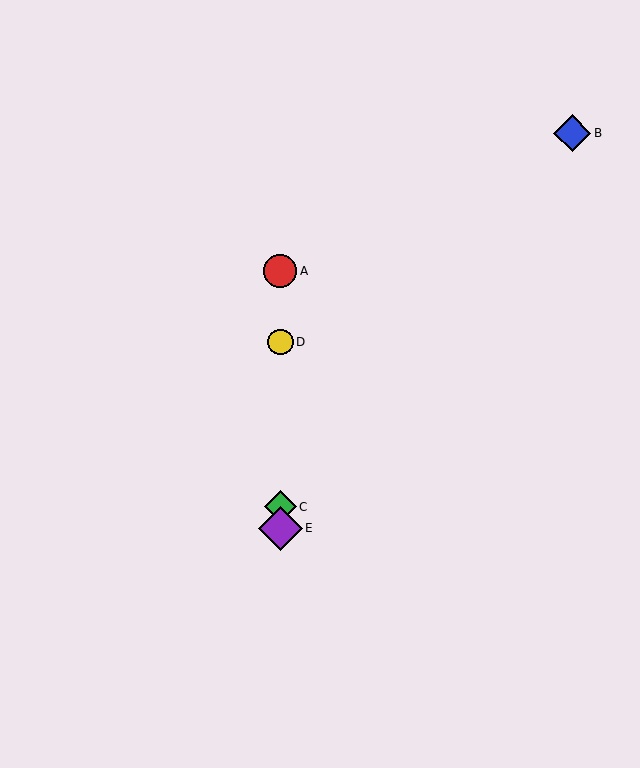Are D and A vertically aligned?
Yes, both are at x≈280.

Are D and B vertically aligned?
No, D is at x≈280 and B is at x≈572.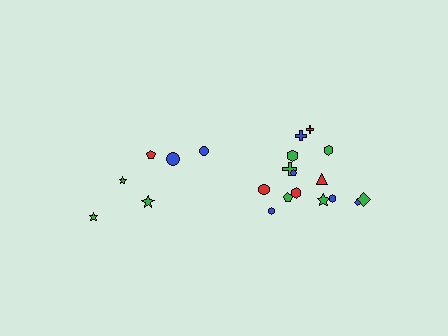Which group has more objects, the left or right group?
The right group.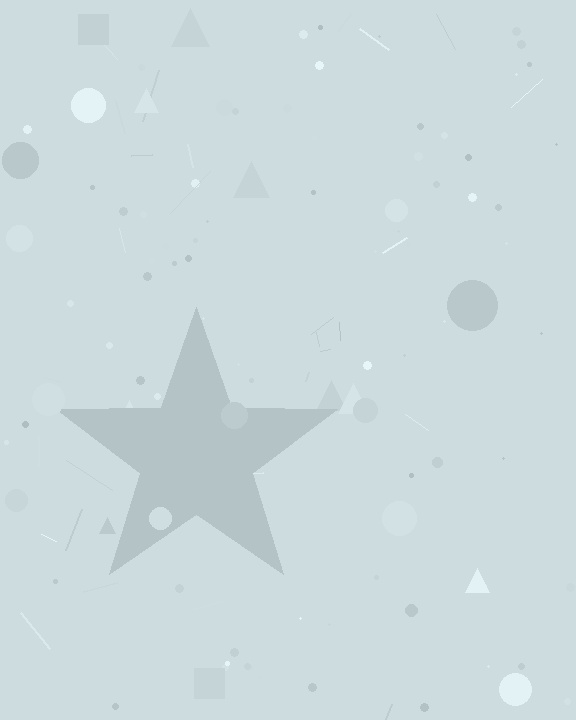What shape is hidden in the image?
A star is hidden in the image.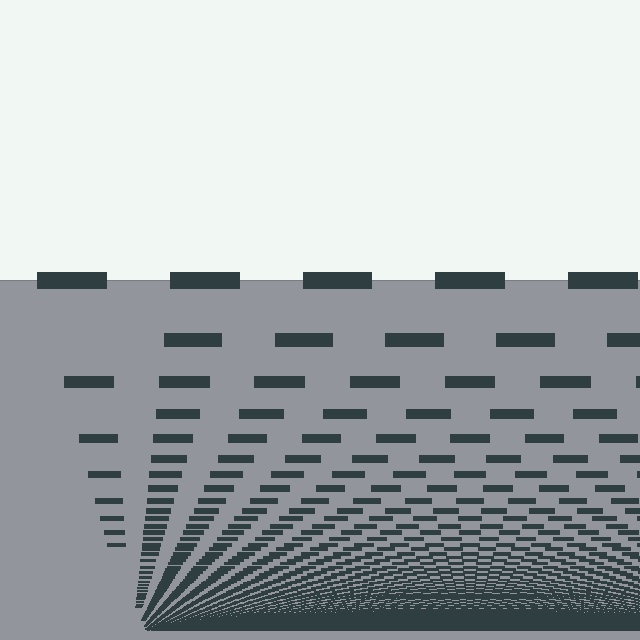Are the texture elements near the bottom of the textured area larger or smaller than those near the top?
Smaller. The gradient is inverted — elements near the bottom are smaller and denser.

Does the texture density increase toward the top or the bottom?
Density increases toward the bottom.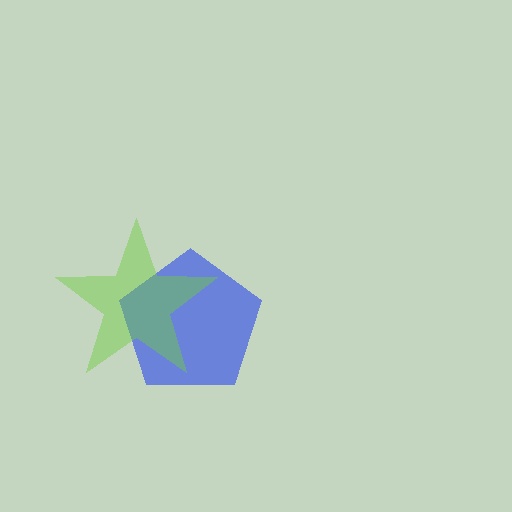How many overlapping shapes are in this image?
There are 2 overlapping shapes in the image.